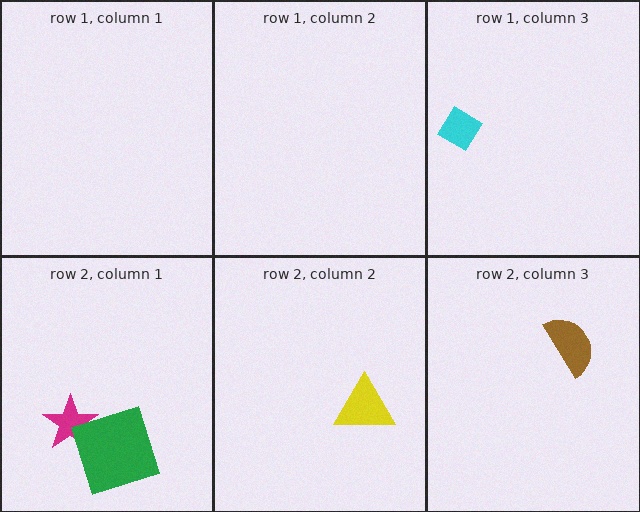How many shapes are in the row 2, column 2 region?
1.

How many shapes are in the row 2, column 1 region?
2.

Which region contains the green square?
The row 2, column 1 region.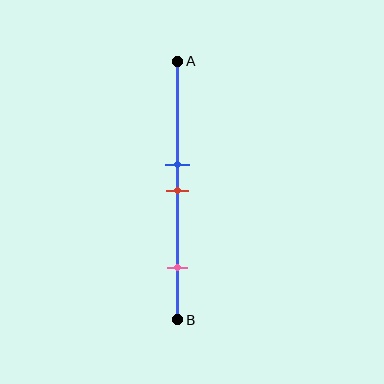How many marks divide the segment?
There are 3 marks dividing the segment.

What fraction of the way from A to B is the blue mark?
The blue mark is approximately 40% (0.4) of the way from A to B.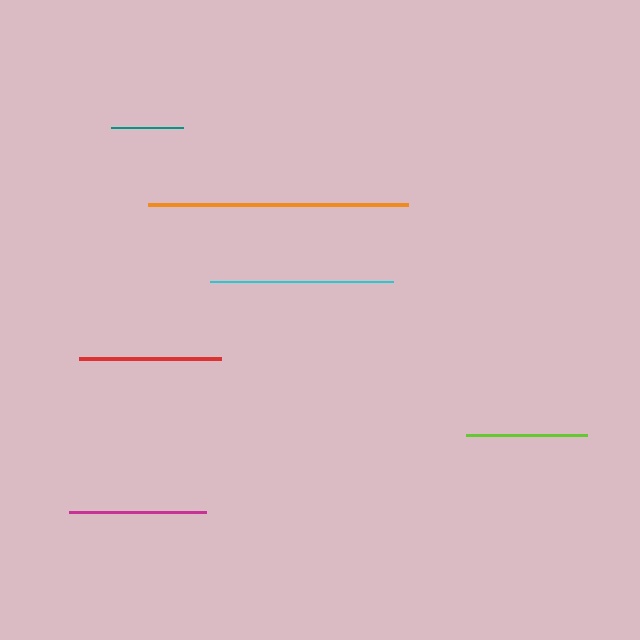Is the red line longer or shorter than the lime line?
The red line is longer than the lime line.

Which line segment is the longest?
The orange line is the longest at approximately 260 pixels.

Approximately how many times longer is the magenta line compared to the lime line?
The magenta line is approximately 1.1 times the length of the lime line.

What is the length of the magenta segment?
The magenta segment is approximately 137 pixels long.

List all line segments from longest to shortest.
From longest to shortest: orange, cyan, red, magenta, lime, teal.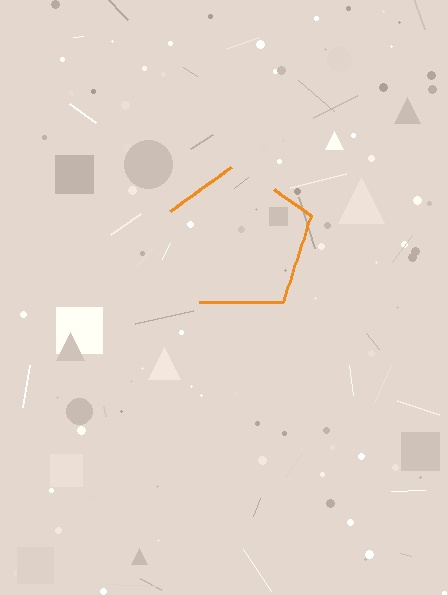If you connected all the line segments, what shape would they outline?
They would outline a pentagon.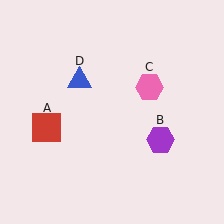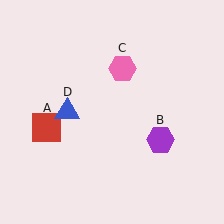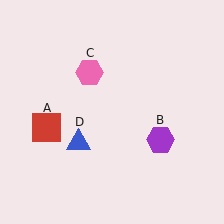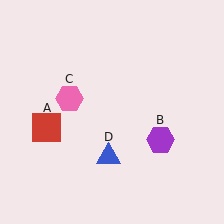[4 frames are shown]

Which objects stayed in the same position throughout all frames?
Red square (object A) and purple hexagon (object B) remained stationary.